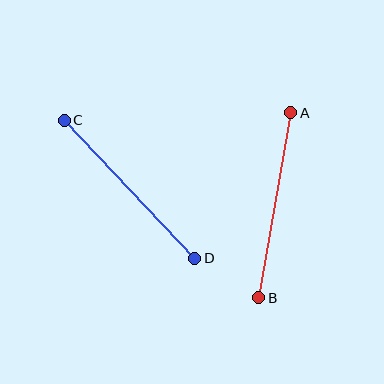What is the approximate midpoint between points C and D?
The midpoint is at approximately (129, 189) pixels.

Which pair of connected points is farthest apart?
Points C and D are farthest apart.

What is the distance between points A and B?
The distance is approximately 187 pixels.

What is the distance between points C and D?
The distance is approximately 190 pixels.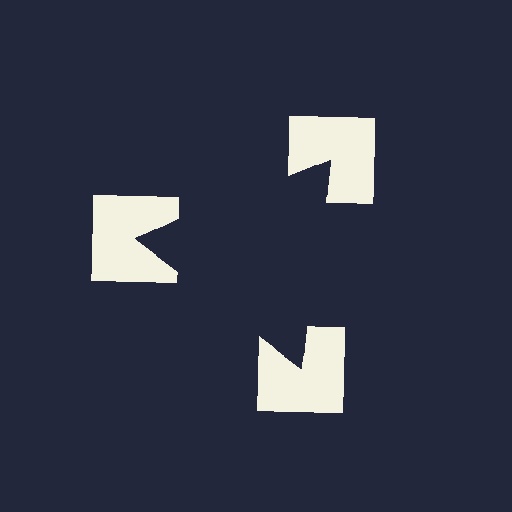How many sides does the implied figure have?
3 sides.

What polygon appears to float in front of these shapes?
An illusory triangle — its edges are inferred from the aligned wedge cuts in the notched squares, not physically drawn.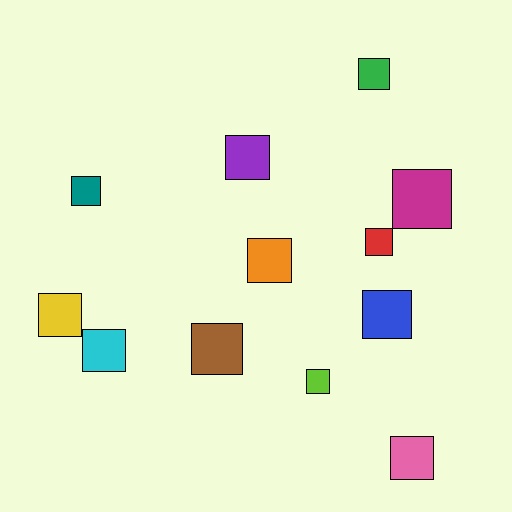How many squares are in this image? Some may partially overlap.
There are 12 squares.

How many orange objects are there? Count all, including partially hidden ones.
There is 1 orange object.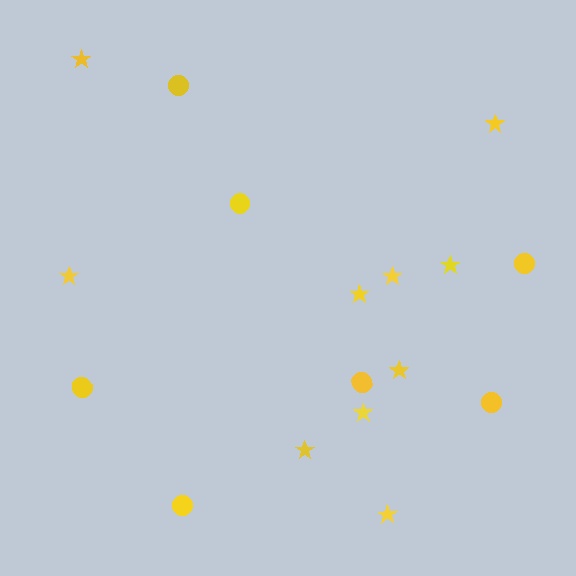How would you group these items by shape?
There are 2 groups: one group of stars (10) and one group of circles (7).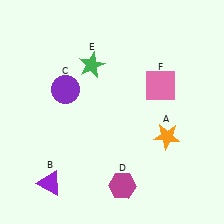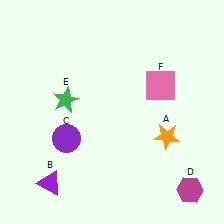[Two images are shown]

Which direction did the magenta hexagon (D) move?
The magenta hexagon (D) moved right.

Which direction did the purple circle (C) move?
The purple circle (C) moved down.